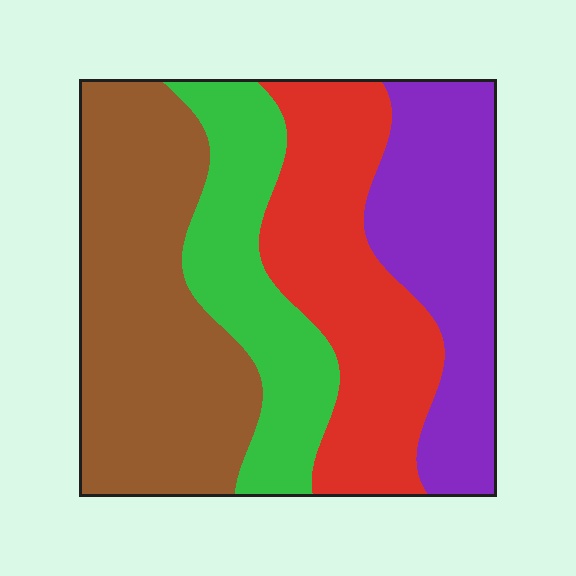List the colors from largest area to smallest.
From largest to smallest: brown, red, purple, green.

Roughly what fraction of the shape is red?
Red takes up between a quarter and a half of the shape.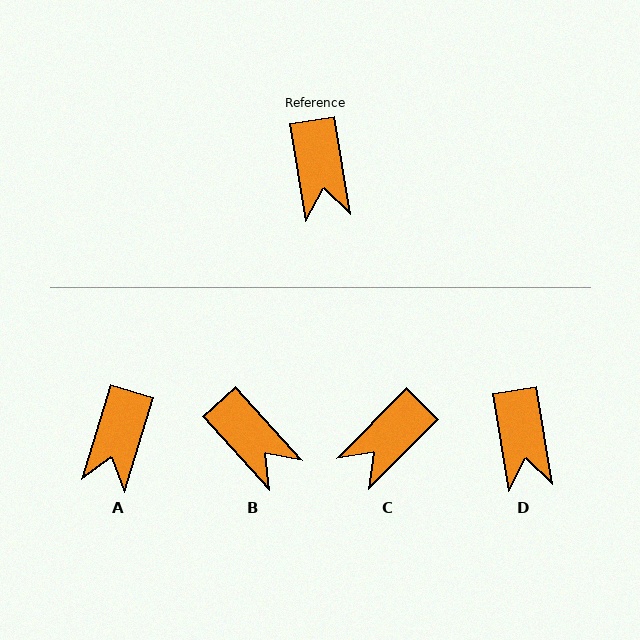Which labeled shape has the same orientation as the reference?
D.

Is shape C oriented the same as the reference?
No, it is off by about 54 degrees.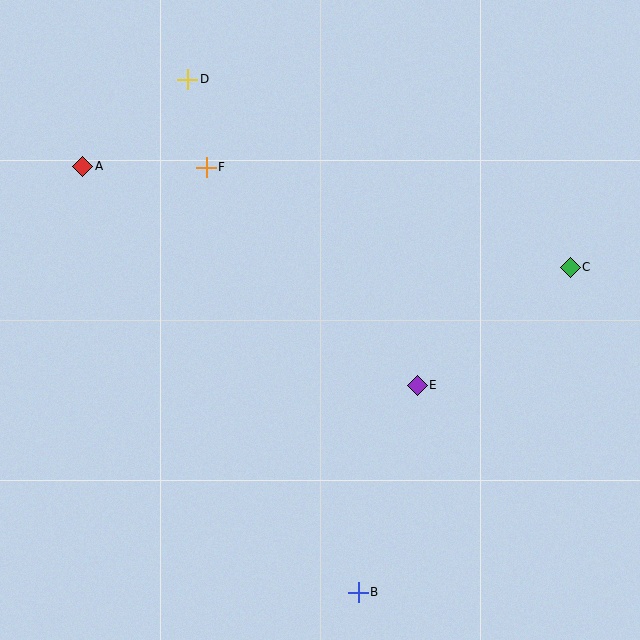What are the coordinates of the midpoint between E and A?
The midpoint between E and A is at (250, 276).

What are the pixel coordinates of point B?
Point B is at (358, 592).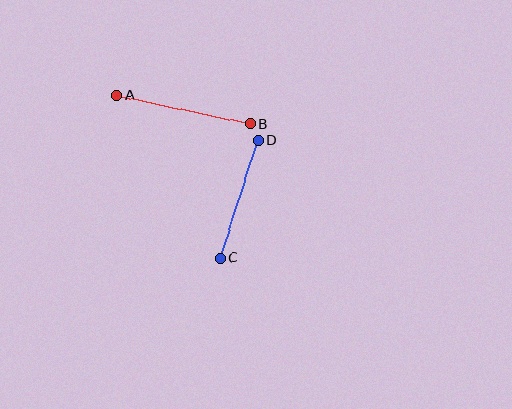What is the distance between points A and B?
The distance is approximately 137 pixels.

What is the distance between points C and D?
The distance is approximately 124 pixels.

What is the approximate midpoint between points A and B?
The midpoint is at approximately (183, 109) pixels.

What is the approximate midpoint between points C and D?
The midpoint is at approximately (239, 199) pixels.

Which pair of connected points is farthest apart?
Points A and B are farthest apart.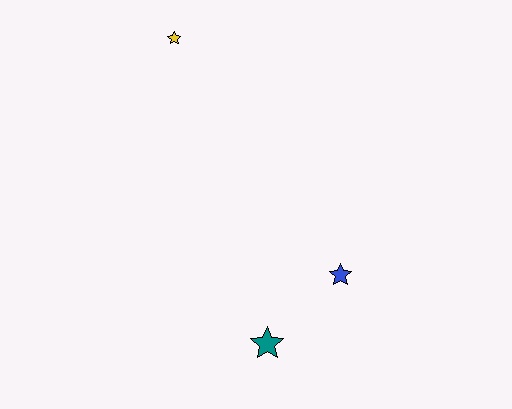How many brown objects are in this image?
There are no brown objects.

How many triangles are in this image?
There are no triangles.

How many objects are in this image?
There are 3 objects.